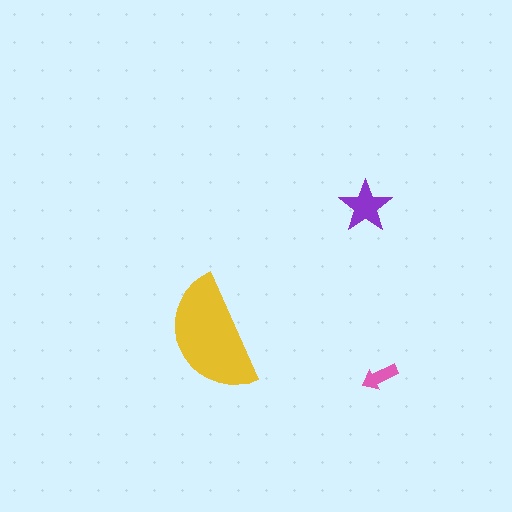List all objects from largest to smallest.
The yellow semicircle, the purple star, the pink arrow.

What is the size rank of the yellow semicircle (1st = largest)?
1st.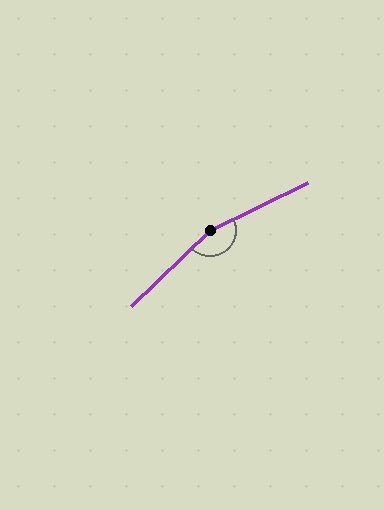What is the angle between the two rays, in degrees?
Approximately 162 degrees.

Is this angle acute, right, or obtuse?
It is obtuse.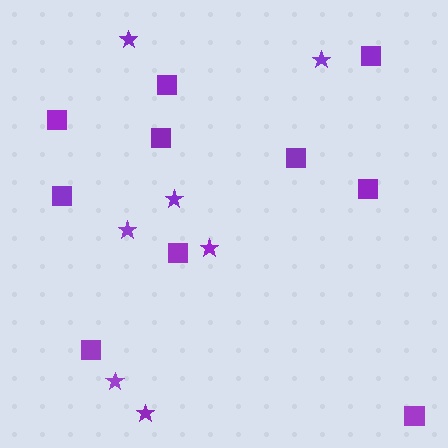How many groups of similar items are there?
There are 2 groups: one group of squares (10) and one group of stars (7).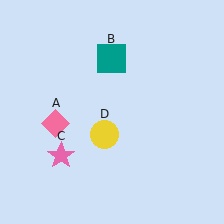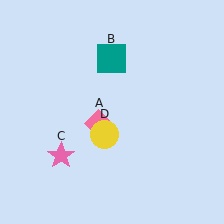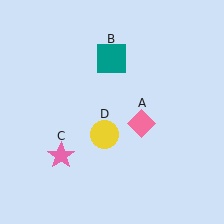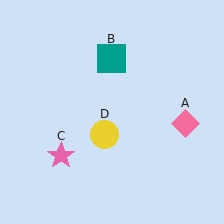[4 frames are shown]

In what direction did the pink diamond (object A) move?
The pink diamond (object A) moved right.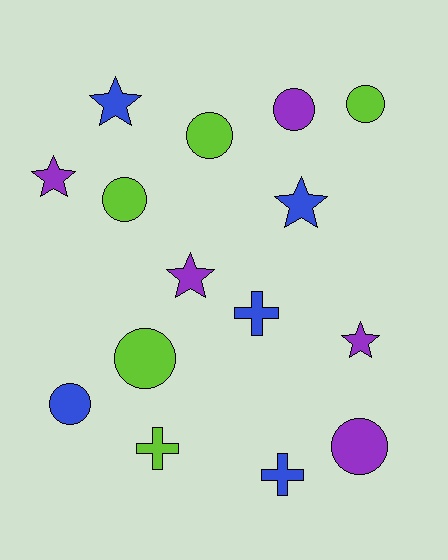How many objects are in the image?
There are 15 objects.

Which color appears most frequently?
Purple, with 5 objects.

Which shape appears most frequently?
Circle, with 7 objects.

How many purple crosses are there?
There are no purple crosses.